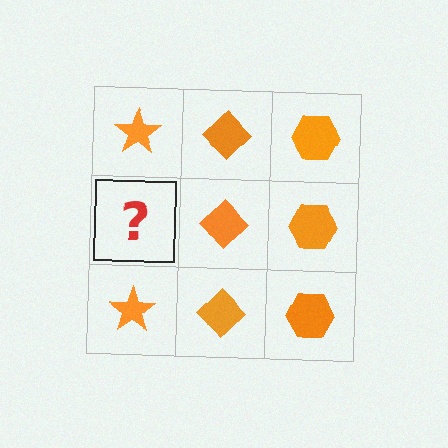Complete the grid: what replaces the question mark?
The question mark should be replaced with an orange star.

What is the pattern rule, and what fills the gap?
The rule is that each column has a consistent shape. The gap should be filled with an orange star.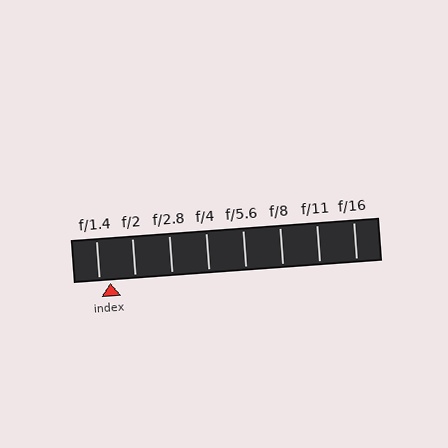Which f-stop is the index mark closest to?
The index mark is closest to f/1.4.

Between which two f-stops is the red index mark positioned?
The index mark is between f/1.4 and f/2.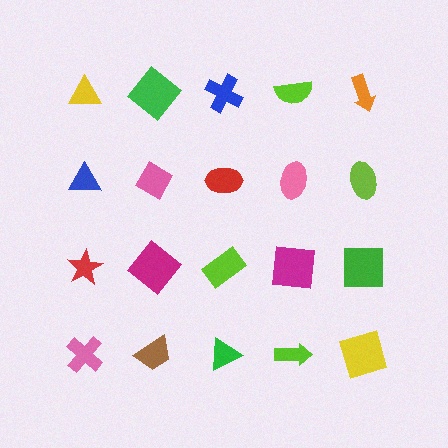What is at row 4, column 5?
A yellow square.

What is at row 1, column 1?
A yellow triangle.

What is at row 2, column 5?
A lime ellipse.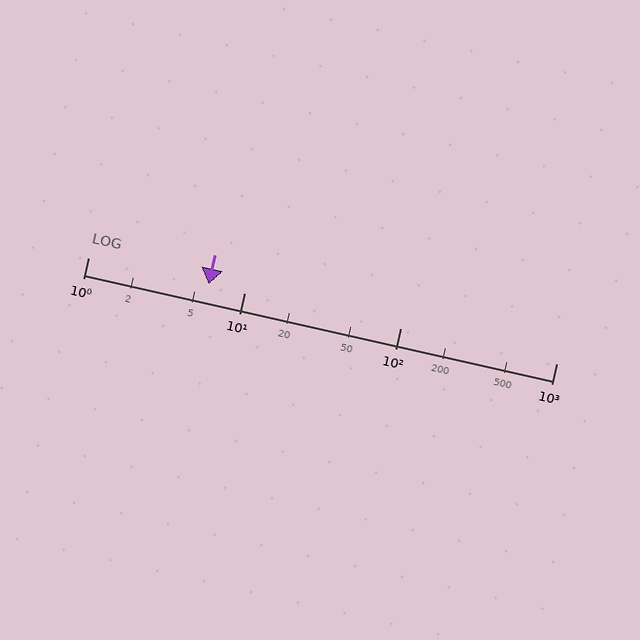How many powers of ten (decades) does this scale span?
The scale spans 3 decades, from 1 to 1000.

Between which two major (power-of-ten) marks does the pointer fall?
The pointer is between 1 and 10.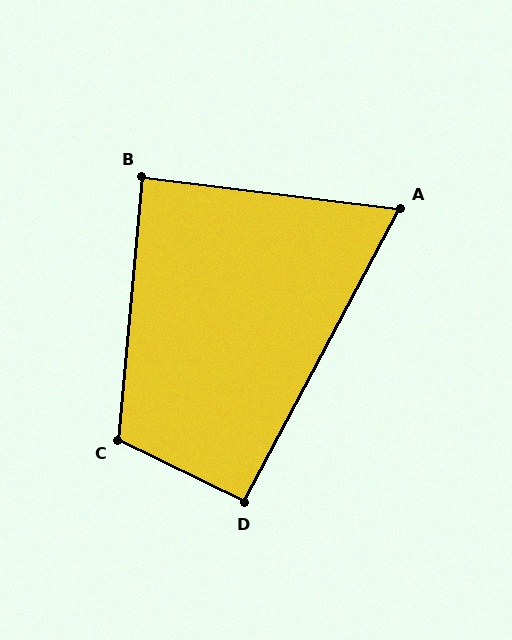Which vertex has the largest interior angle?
C, at approximately 111 degrees.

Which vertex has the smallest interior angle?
A, at approximately 69 degrees.